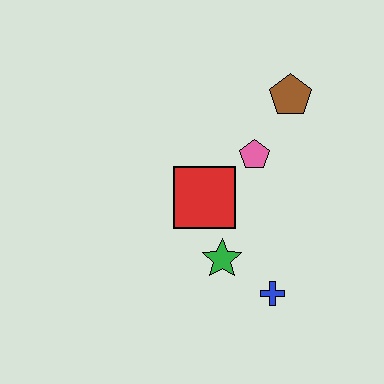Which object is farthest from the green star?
The brown pentagon is farthest from the green star.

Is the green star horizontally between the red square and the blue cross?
Yes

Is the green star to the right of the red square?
Yes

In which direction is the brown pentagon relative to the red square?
The brown pentagon is above the red square.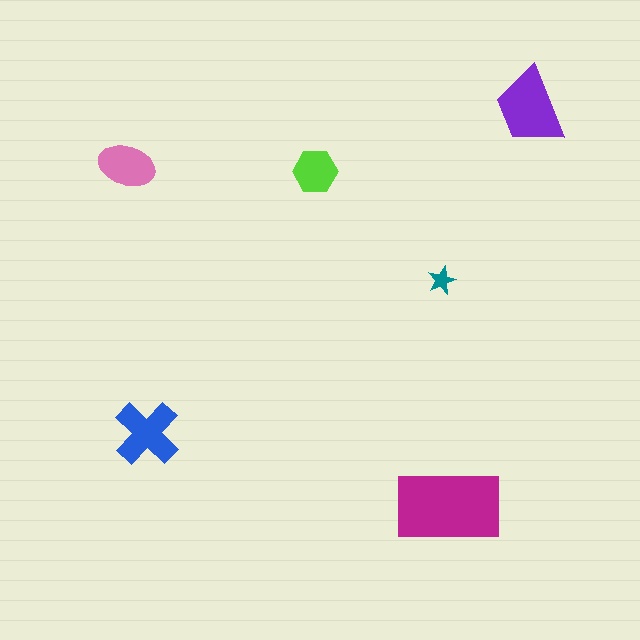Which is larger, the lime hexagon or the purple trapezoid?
The purple trapezoid.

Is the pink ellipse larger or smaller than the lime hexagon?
Larger.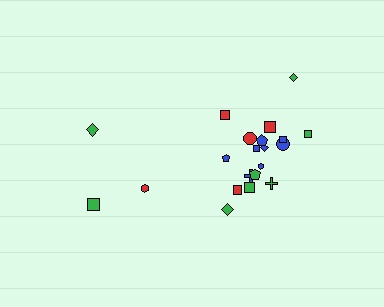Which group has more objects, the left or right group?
The right group.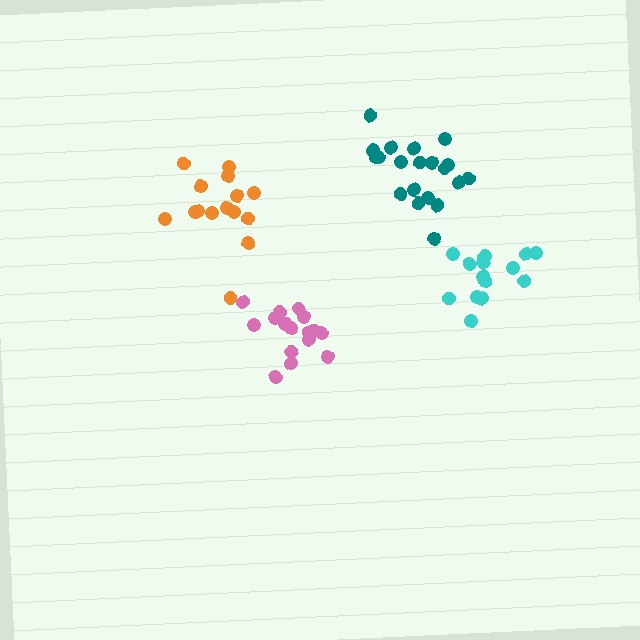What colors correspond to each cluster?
The clusters are colored: pink, orange, cyan, teal.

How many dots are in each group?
Group 1: 16 dots, Group 2: 15 dots, Group 3: 15 dots, Group 4: 20 dots (66 total).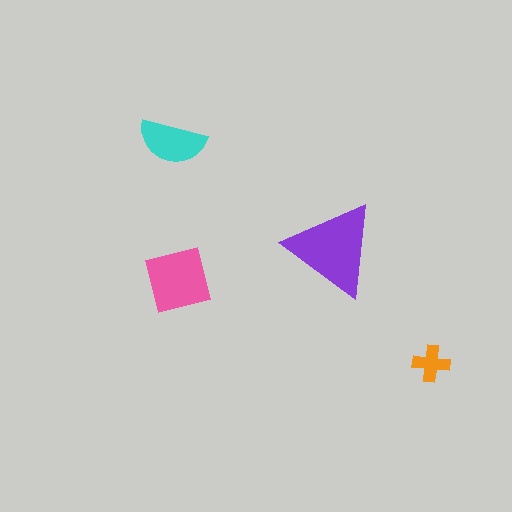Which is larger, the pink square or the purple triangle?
The purple triangle.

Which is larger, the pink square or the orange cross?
The pink square.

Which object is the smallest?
The orange cross.